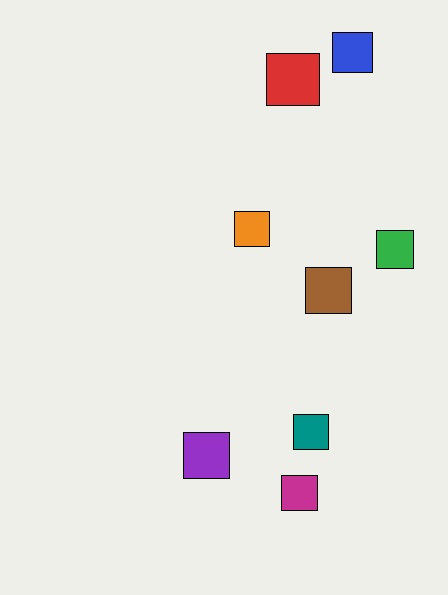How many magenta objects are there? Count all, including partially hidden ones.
There is 1 magenta object.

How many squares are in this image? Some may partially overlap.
There are 8 squares.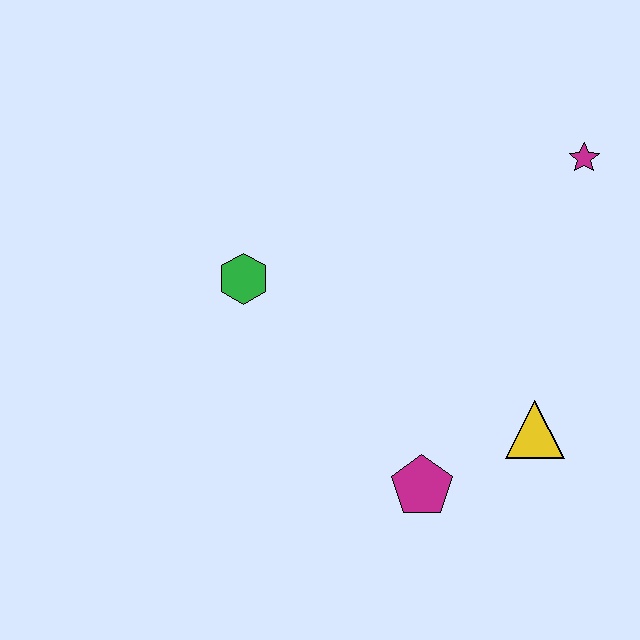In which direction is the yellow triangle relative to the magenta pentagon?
The yellow triangle is to the right of the magenta pentagon.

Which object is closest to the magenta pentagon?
The yellow triangle is closest to the magenta pentagon.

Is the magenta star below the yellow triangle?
No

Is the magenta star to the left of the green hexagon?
No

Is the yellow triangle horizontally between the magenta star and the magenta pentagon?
Yes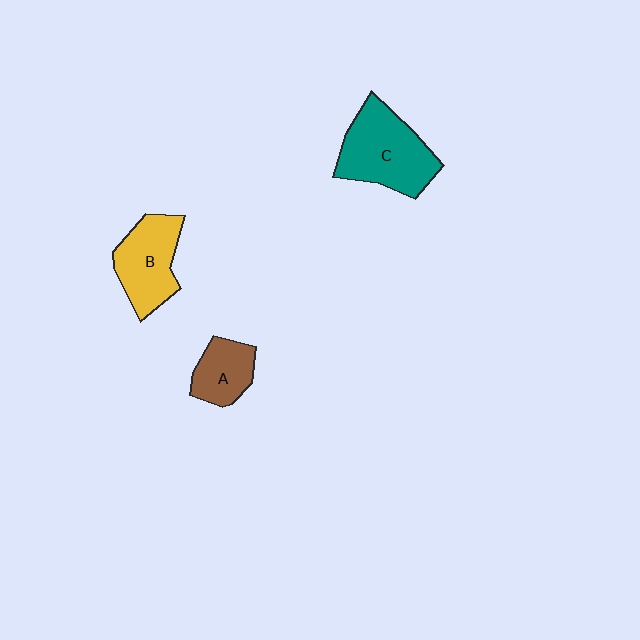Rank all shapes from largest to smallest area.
From largest to smallest: C (teal), B (yellow), A (brown).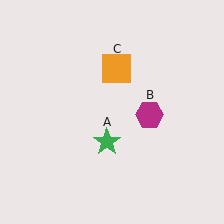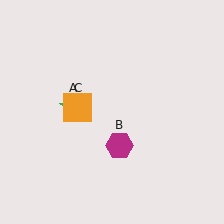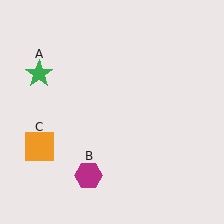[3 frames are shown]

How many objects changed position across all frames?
3 objects changed position: green star (object A), magenta hexagon (object B), orange square (object C).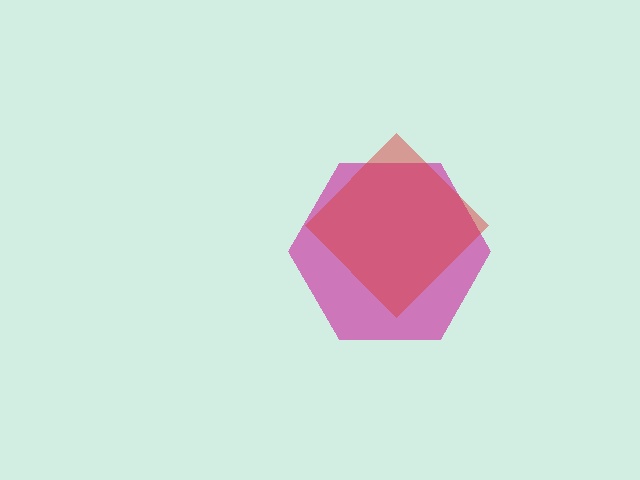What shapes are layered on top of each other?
The layered shapes are: a magenta hexagon, a red diamond.